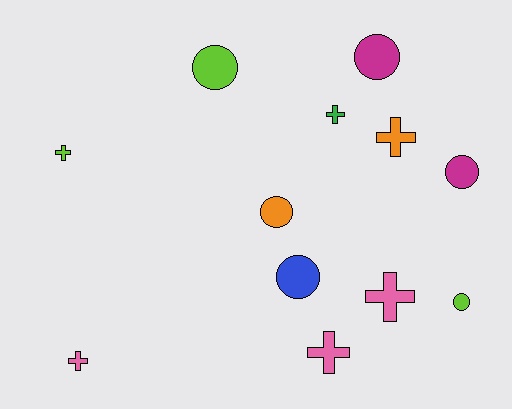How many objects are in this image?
There are 12 objects.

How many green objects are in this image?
There is 1 green object.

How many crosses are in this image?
There are 6 crosses.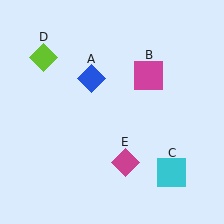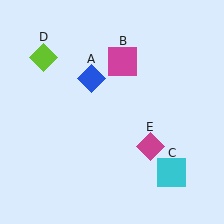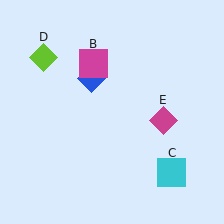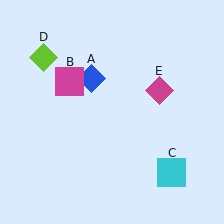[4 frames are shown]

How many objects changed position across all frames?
2 objects changed position: magenta square (object B), magenta diamond (object E).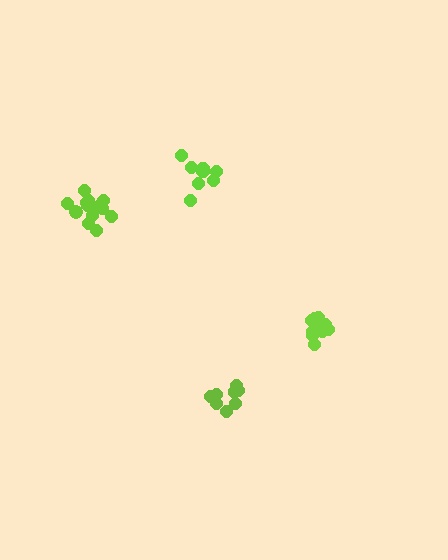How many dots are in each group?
Group 1: 8 dots, Group 2: 12 dots, Group 3: 8 dots, Group 4: 13 dots (41 total).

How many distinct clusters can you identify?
There are 4 distinct clusters.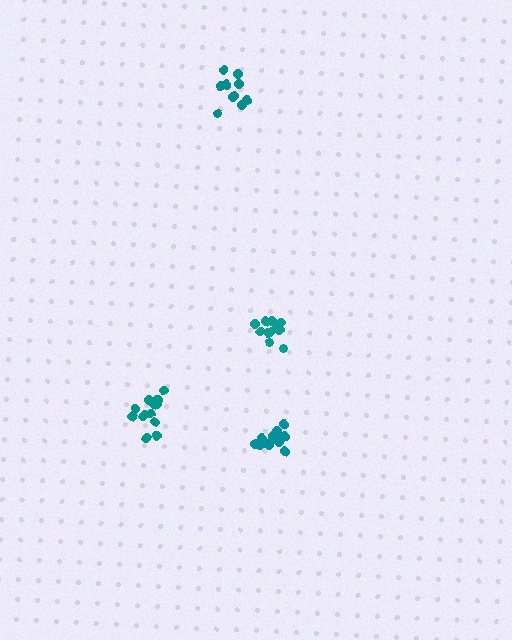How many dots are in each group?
Group 1: 14 dots, Group 2: 11 dots, Group 3: 11 dots, Group 4: 13 dots (49 total).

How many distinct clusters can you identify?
There are 4 distinct clusters.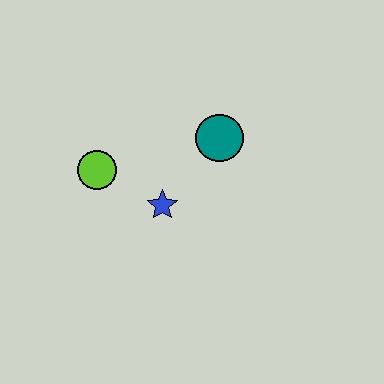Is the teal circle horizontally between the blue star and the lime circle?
No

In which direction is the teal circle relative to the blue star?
The teal circle is above the blue star.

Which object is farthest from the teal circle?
The lime circle is farthest from the teal circle.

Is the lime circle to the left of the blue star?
Yes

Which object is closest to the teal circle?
The blue star is closest to the teal circle.